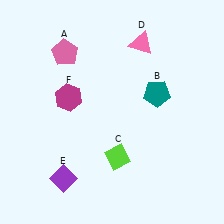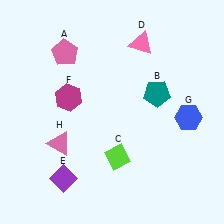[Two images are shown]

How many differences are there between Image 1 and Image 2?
There are 2 differences between the two images.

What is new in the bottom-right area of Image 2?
A blue hexagon (G) was added in the bottom-right area of Image 2.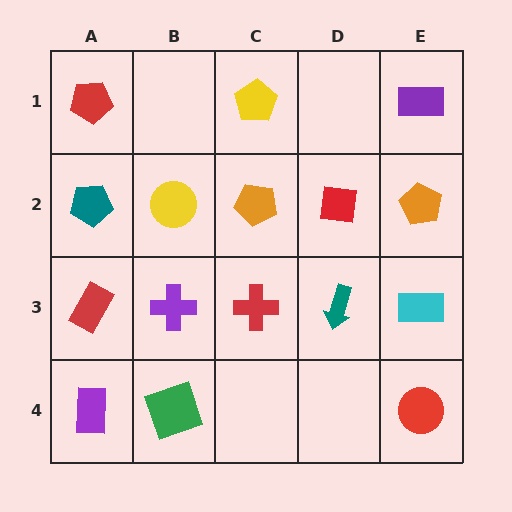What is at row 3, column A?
A red rectangle.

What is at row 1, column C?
A yellow pentagon.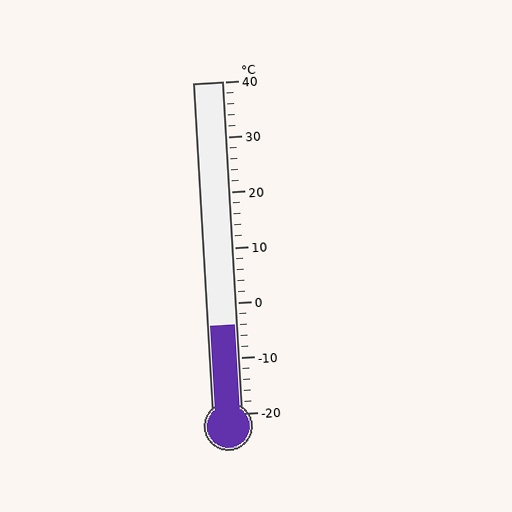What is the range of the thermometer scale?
The thermometer scale ranges from -20°C to 40°C.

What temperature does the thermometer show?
The thermometer shows approximately -4°C.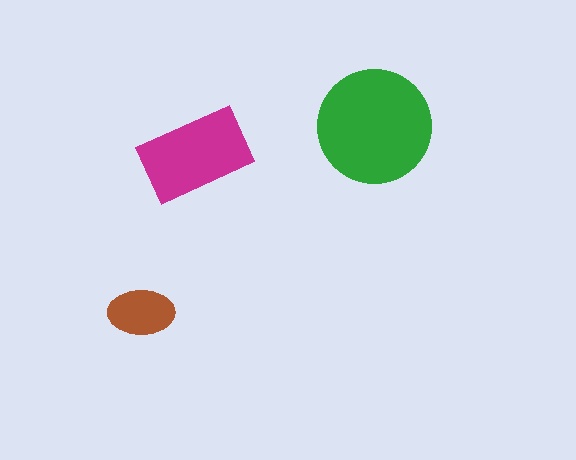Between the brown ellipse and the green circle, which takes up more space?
The green circle.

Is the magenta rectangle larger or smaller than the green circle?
Smaller.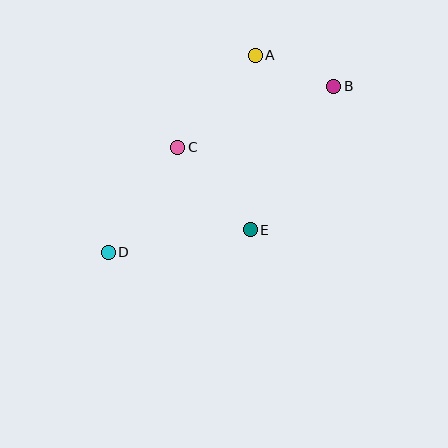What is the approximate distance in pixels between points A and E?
The distance between A and E is approximately 175 pixels.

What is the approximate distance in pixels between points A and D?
The distance between A and D is approximately 246 pixels.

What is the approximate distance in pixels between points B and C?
The distance between B and C is approximately 167 pixels.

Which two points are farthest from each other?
Points B and D are farthest from each other.